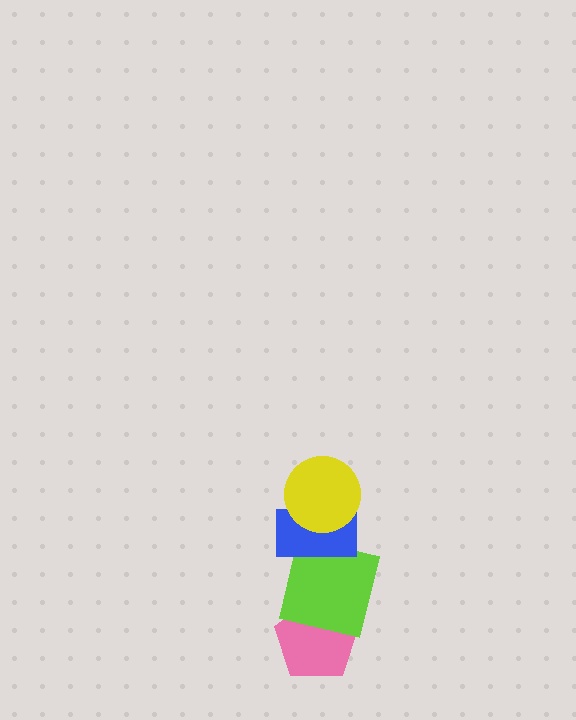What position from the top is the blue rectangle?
The blue rectangle is 2nd from the top.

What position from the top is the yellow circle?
The yellow circle is 1st from the top.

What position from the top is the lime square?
The lime square is 3rd from the top.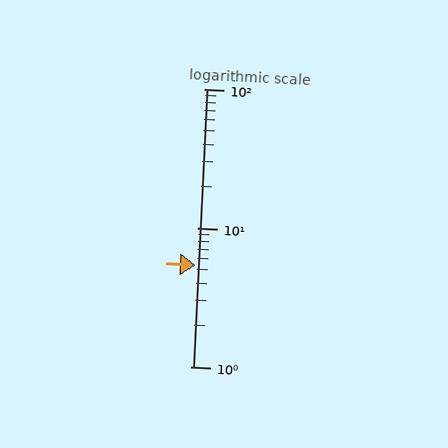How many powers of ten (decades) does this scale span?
The scale spans 2 decades, from 1 to 100.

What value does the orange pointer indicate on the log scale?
The pointer indicates approximately 5.4.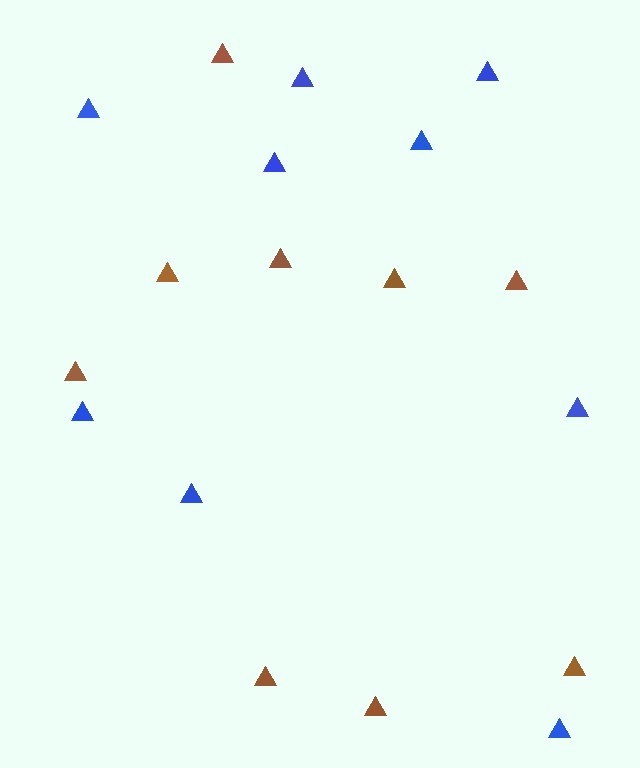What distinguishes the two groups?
There are 2 groups: one group of blue triangles (9) and one group of brown triangles (9).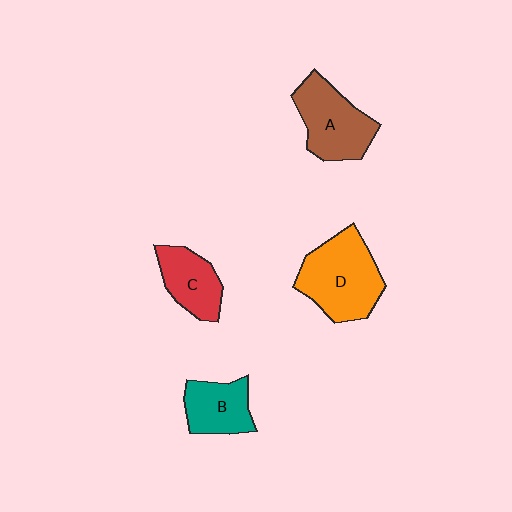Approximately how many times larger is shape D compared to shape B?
Approximately 1.7 times.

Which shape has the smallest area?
Shape B (teal).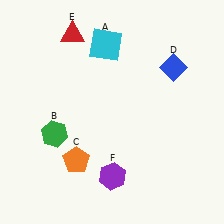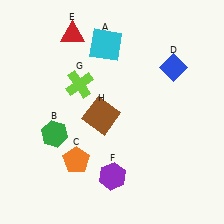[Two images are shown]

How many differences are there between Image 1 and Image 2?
There are 2 differences between the two images.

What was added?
A lime cross (G), a brown square (H) were added in Image 2.